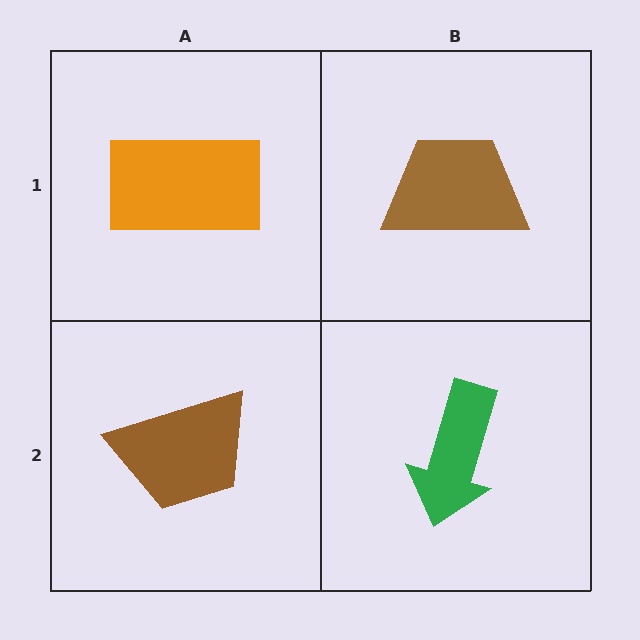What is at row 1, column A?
An orange rectangle.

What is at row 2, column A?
A brown trapezoid.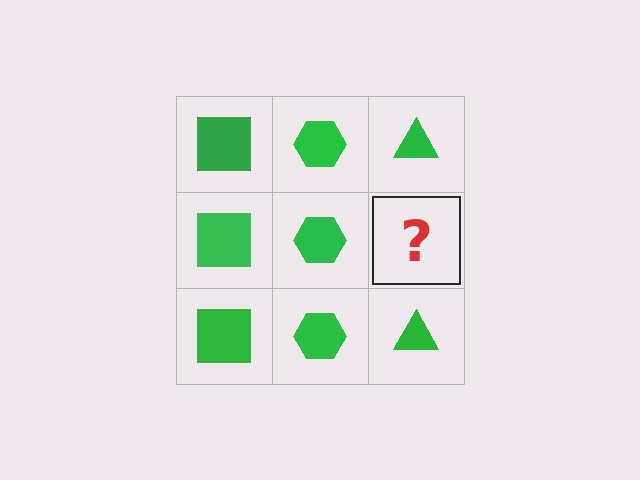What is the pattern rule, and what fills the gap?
The rule is that each column has a consistent shape. The gap should be filled with a green triangle.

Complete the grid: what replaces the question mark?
The question mark should be replaced with a green triangle.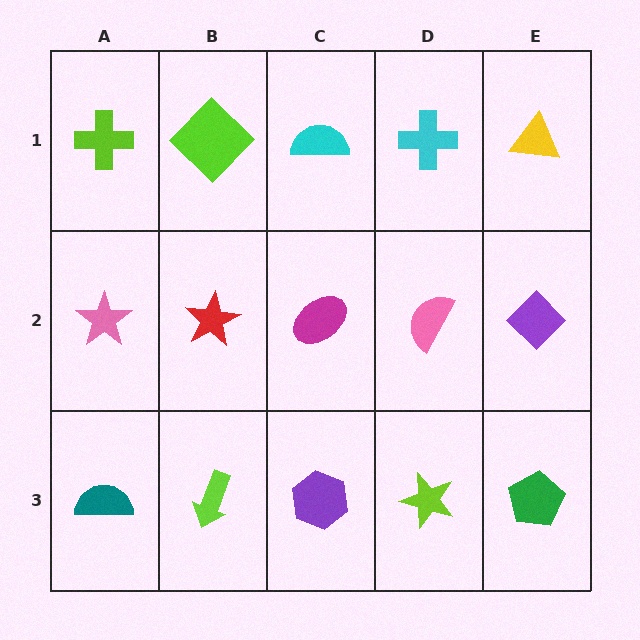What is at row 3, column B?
A lime arrow.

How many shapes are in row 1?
5 shapes.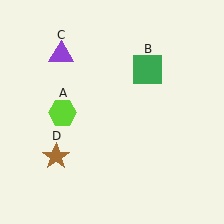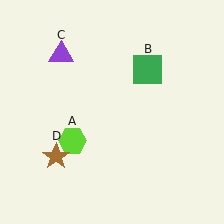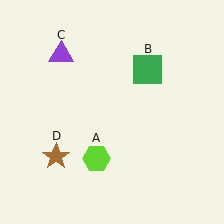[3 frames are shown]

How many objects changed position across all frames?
1 object changed position: lime hexagon (object A).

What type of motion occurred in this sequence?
The lime hexagon (object A) rotated counterclockwise around the center of the scene.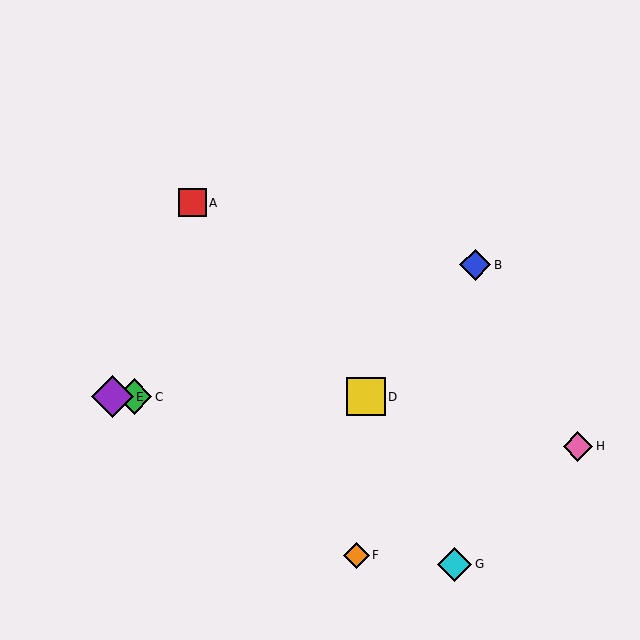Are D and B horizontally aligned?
No, D is at y≈397 and B is at y≈265.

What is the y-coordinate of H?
Object H is at y≈446.